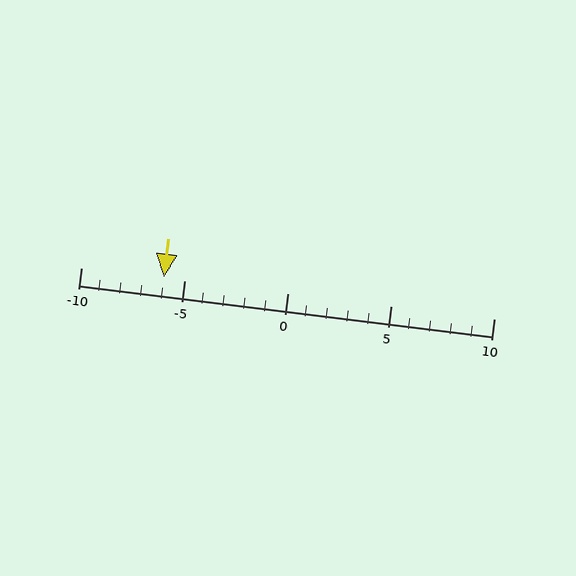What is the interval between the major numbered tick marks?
The major tick marks are spaced 5 units apart.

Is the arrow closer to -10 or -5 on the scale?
The arrow is closer to -5.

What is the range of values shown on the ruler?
The ruler shows values from -10 to 10.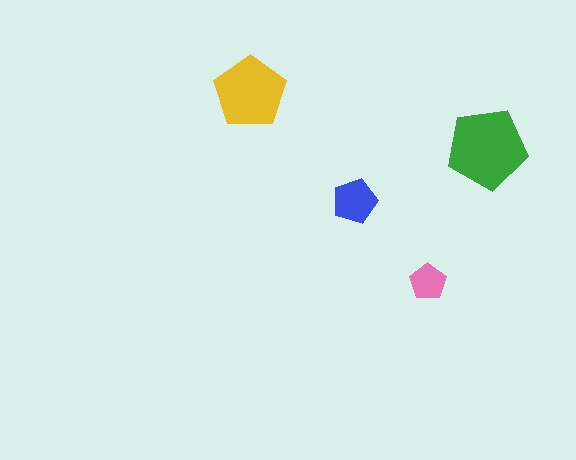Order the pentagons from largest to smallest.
the green one, the yellow one, the blue one, the pink one.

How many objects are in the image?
There are 4 objects in the image.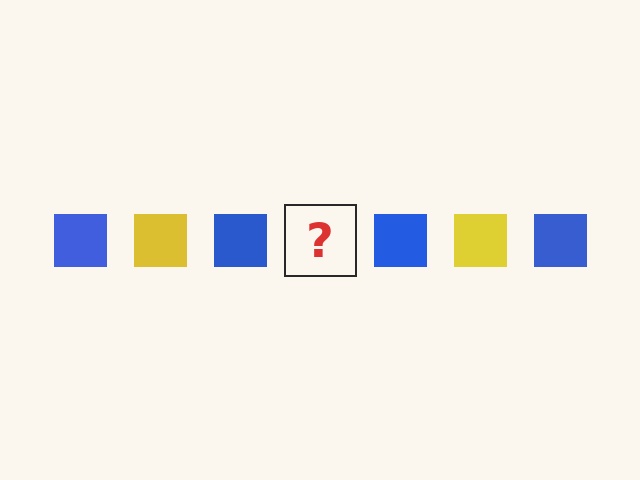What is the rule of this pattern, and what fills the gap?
The rule is that the pattern cycles through blue, yellow squares. The gap should be filled with a yellow square.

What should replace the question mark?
The question mark should be replaced with a yellow square.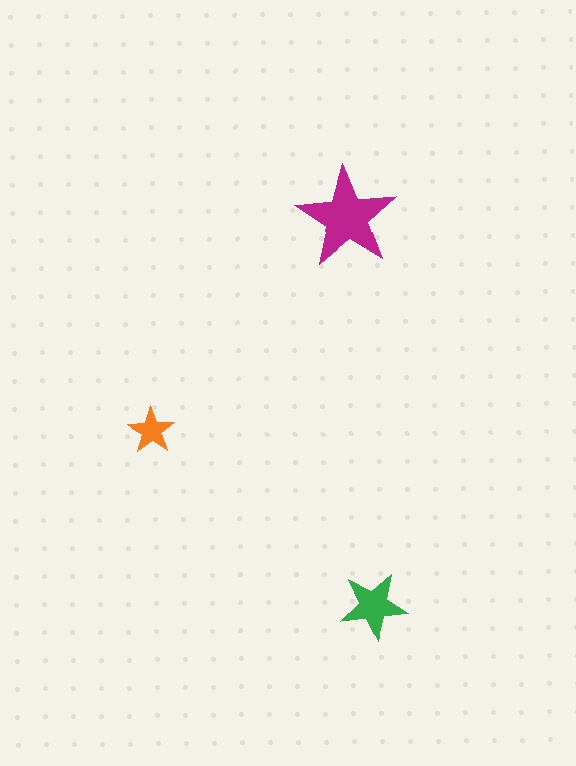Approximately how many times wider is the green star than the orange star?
About 1.5 times wider.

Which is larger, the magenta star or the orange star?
The magenta one.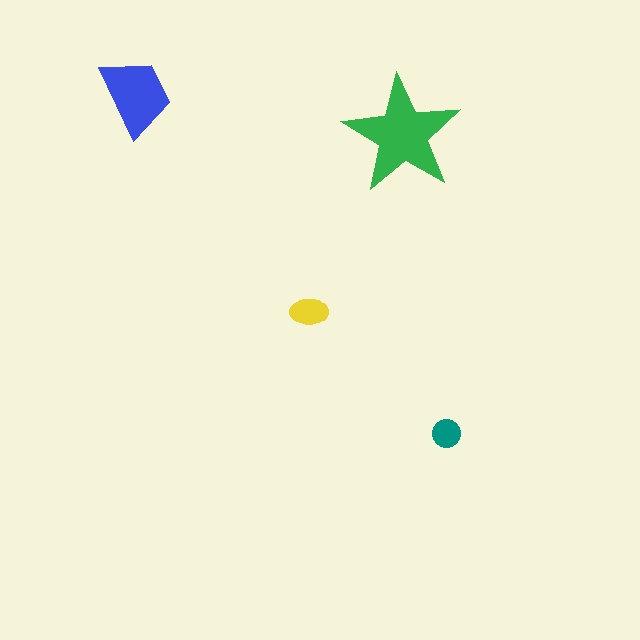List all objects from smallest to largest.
The teal circle, the yellow ellipse, the blue trapezoid, the green star.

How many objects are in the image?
There are 4 objects in the image.